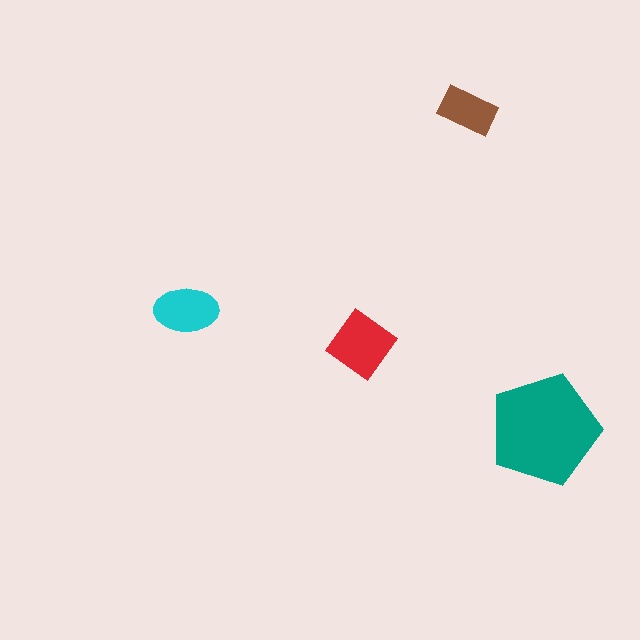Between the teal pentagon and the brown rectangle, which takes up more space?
The teal pentagon.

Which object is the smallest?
The brown rectangle.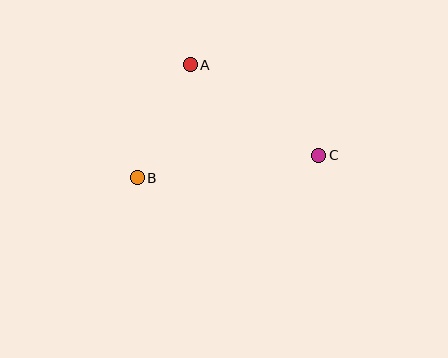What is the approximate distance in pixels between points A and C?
The distance between A and C is approximately 157 pixels.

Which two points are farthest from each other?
Points B and C are farthest from each other.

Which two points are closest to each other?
Points A and B are closest to each other.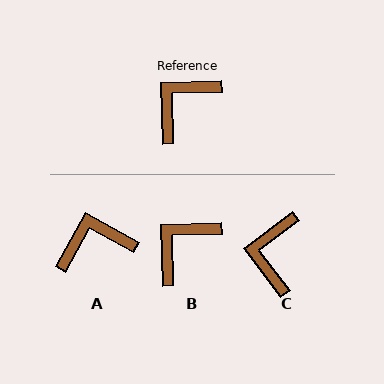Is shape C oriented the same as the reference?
No, it is off by about 36 degrees.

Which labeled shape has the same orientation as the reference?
B.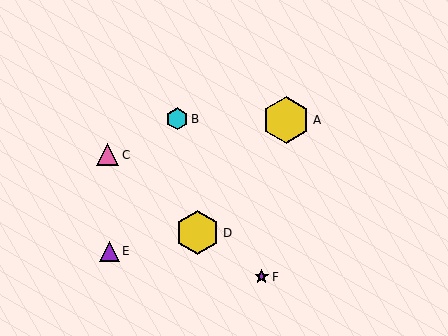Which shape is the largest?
The yellow hexagon (labeled A) is the largest.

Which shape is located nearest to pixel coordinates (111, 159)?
The pink triangle (labeled C) at (107, 155) is nearest to that location.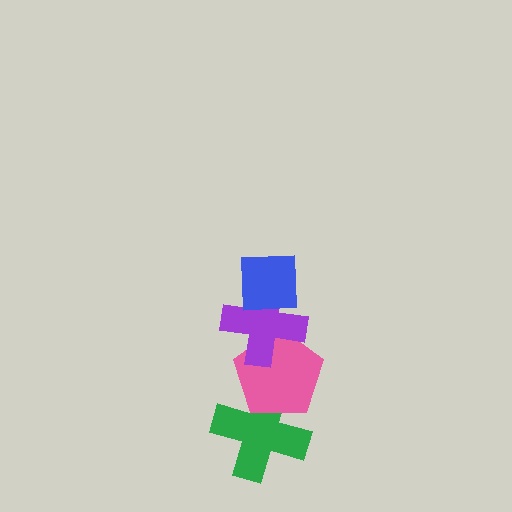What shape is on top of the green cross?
The pink pentagon is on top of the green cross.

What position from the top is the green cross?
The green cross is 4th from the top.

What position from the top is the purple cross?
The purple cross is 2nd from the top.